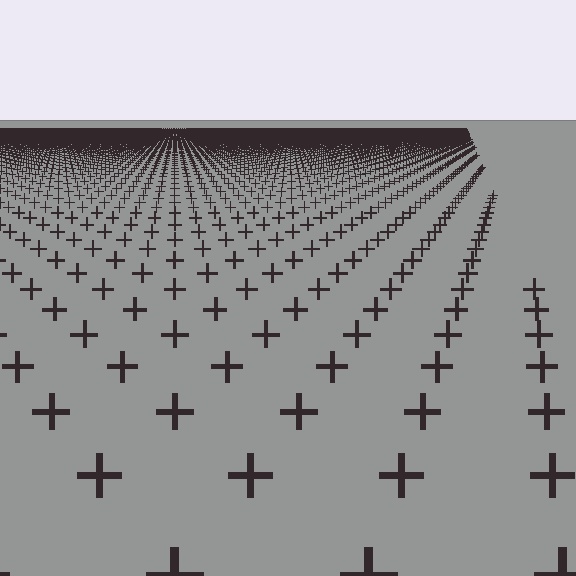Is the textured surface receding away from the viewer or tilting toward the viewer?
The surface is receding away from the viewer. Texture elements get smaller and denser toward the top.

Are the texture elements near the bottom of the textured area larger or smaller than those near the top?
Larger. Near the bottom, elements are closer to the viewer and appear at a bigger on-screen size.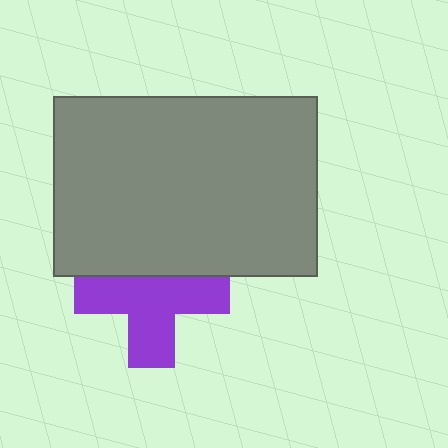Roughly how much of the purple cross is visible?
About half of it is visible (roughly 65%).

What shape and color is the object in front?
The object in front is a gray rectangle.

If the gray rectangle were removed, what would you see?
You would see the complete purple cross.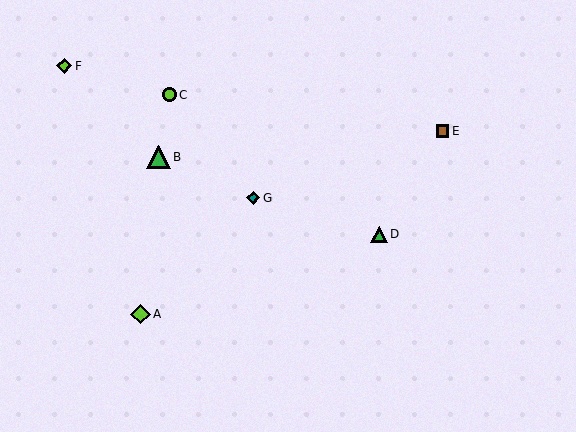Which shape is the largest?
The green triangle (labeled B) is the largest.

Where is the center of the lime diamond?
The center of the lime diamond is at (64, 66).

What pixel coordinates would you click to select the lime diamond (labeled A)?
Click at (140, 314) to select the lime diamond A.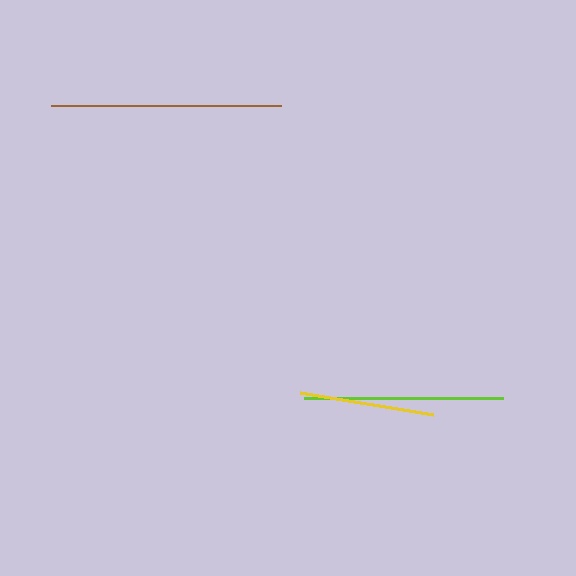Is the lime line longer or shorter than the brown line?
The brown line is longer than the lime line.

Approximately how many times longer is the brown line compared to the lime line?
The brown line is approximately 1.2 times the length of the lime line.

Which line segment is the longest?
The brown line is the longest at approximately 230 pixels.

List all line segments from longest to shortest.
From longest to shortest: brown, lime, yellow.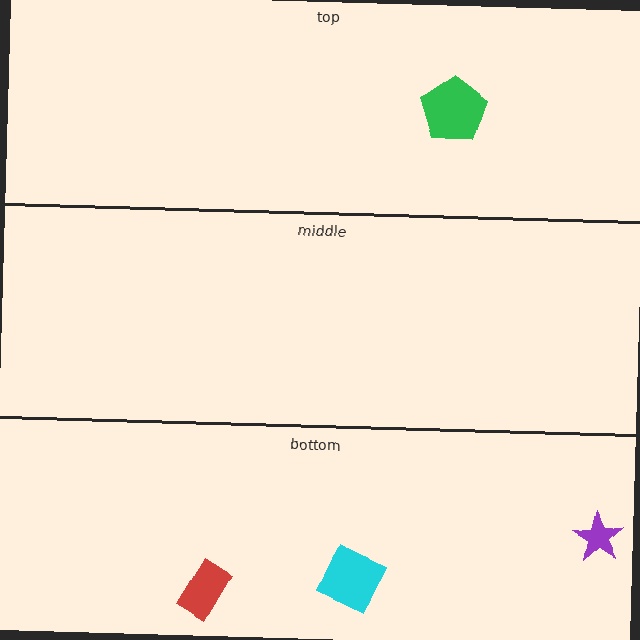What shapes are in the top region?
The green pentagon.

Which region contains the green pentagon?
The top region.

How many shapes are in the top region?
1.